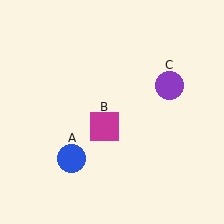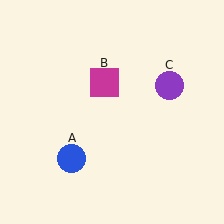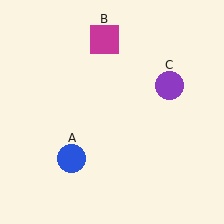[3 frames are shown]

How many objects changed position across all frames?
1 object changed position: magenta square (object B).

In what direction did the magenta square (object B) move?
The magenta square (object B) moved up.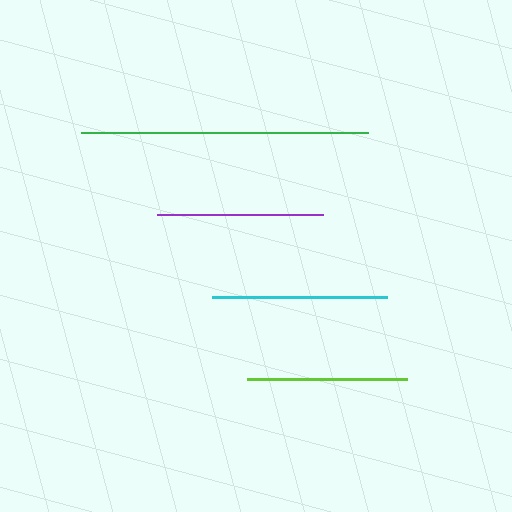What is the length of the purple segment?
The purple segment is approximately 166 pixels long.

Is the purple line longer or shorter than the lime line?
The purple line is longer than the lime line.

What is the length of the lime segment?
The lime segment is approximately 159 pixels long.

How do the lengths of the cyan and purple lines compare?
The cyan and purple lines are approximately the same length.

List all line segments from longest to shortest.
From longest to shortest: green, cyan, purple, lime.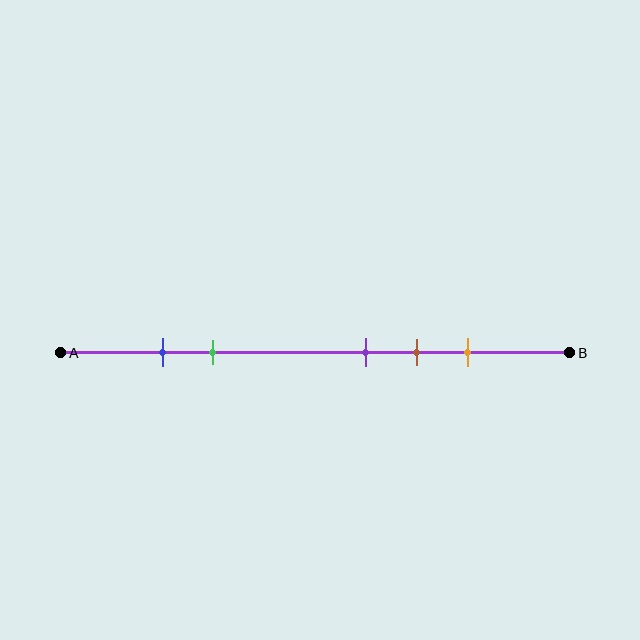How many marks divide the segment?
There are 5 marks dividing the segment.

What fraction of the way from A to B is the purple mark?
The purple mark is approximately 60% (0.6) of the way from A to B.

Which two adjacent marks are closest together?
The blue and green marks are the closest adjacent pair.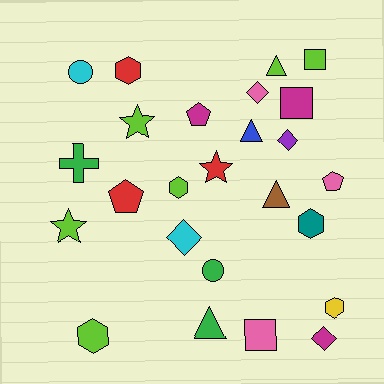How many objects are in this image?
There are 25 objects.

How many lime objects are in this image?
There are 6 lime objects.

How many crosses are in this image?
There is 1 cross.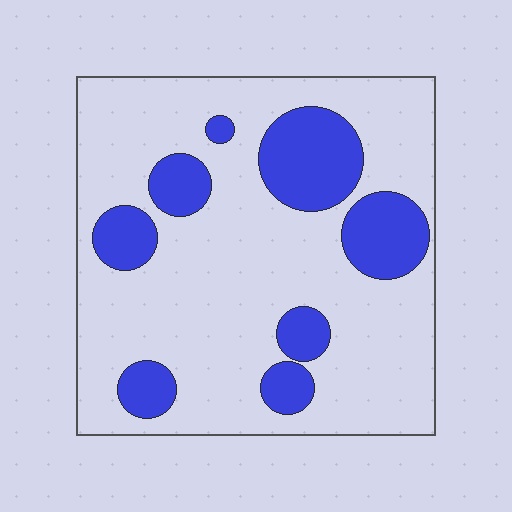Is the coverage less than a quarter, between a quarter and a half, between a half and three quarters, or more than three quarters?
Less than a quarter.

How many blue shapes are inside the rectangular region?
8.